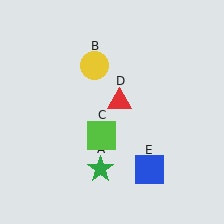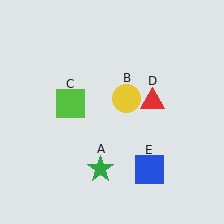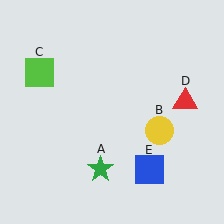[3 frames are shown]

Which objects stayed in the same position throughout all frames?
Green star (object A) and blue square (object E) remained stationary.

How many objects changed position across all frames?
3 objects changed position: yellow circle (object B), lime square (object C), red triangle (object D).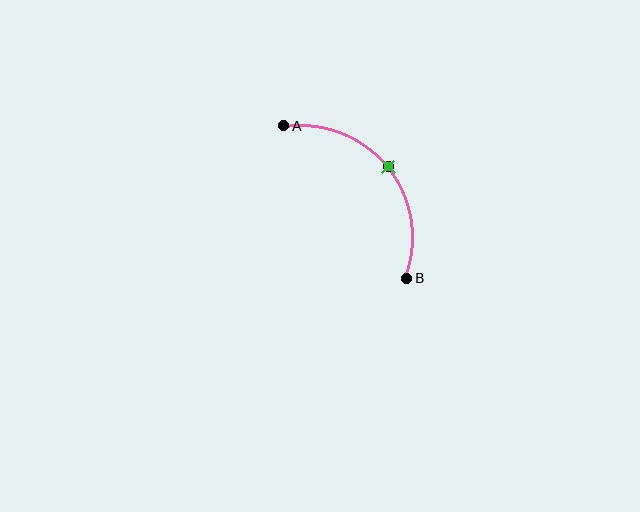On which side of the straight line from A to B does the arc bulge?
The arc bulges above and to the right of the straight line connecting A and B.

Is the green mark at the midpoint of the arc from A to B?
Yes. The green mark lies on the arc at equal arc-length from both A and B — it is the arc midpoint.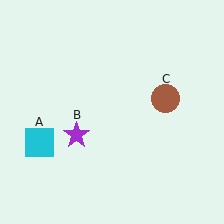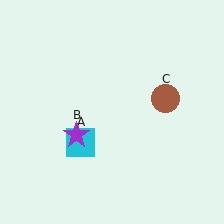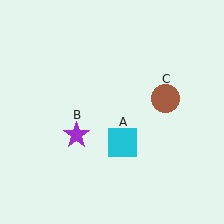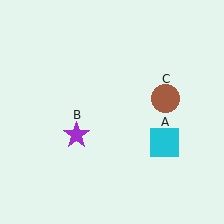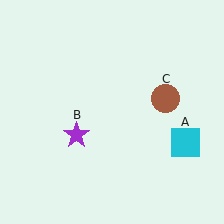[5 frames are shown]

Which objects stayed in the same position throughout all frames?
Purple star (object B) and brown circle (object C) remained stationary.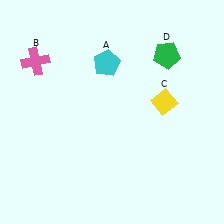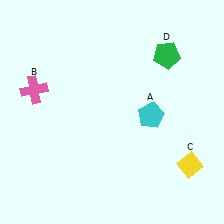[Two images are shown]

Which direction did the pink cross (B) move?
The pink cross (B) moved down.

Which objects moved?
The objects that moved are: the cyan pentagon (A), the pink cross (B), the yellow diamond (C).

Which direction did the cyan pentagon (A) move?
The cyan pentagon (A) moved down.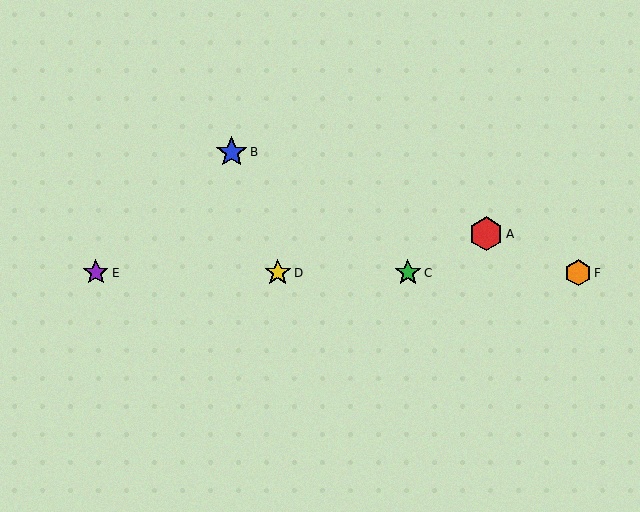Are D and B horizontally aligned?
No, D is at y≈273 and B is at y≈152.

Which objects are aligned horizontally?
Objects C, D, E, F are aligned horizontally.